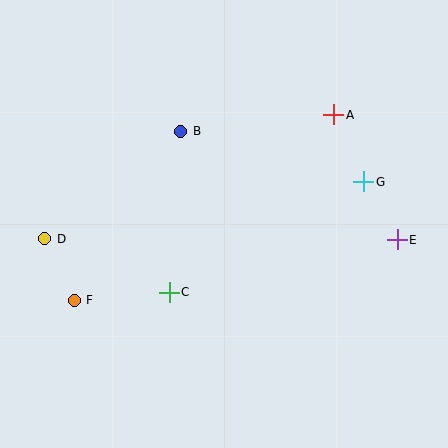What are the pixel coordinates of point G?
Point G is at (364, 182).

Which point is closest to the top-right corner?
Point A is closest to the top-right corner.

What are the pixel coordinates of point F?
Point F is at (74, 300).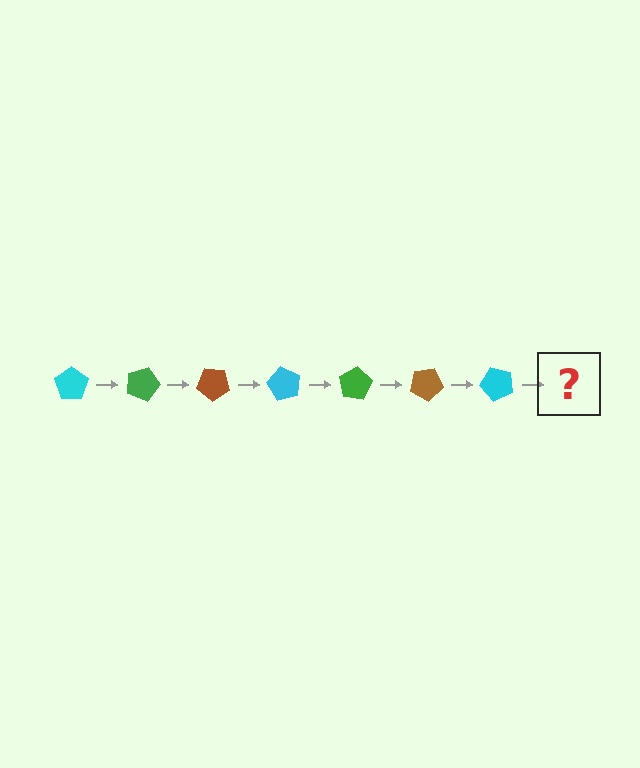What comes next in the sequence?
The next element should be a green pentagon, rotated 140 degrees from the start.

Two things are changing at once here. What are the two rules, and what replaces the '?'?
The two rules are that it rotates 20 degrees each step and the color cycles through cyan, green, and brown. The '?' should be a green pentagon, rotated 140 degrees from the start.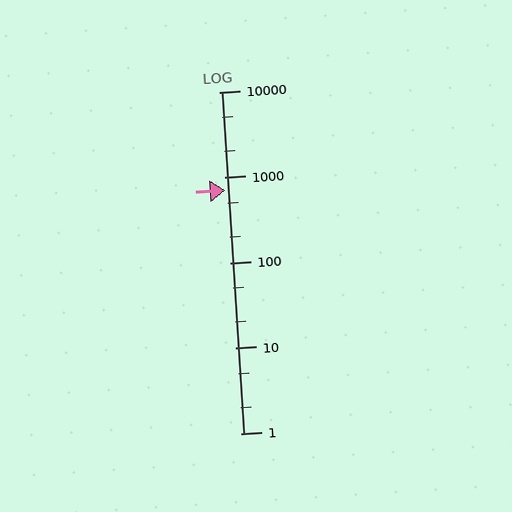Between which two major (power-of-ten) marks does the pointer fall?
The pointer is between 100 and 1000.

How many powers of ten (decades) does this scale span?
The scale spans 4 decades, from 1 to 10000.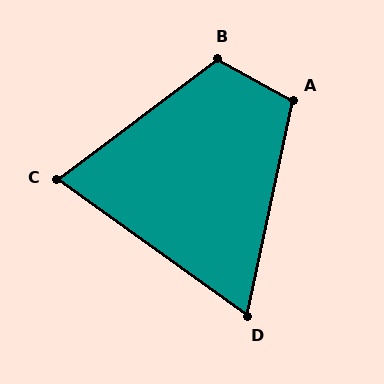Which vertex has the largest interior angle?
B, at approximately 114 degrees.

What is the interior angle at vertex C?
Approximately 72 degrees (acute).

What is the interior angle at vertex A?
Approximately 108 degrees (obtuse).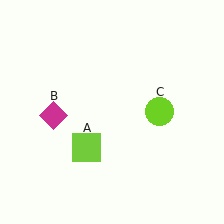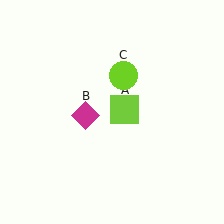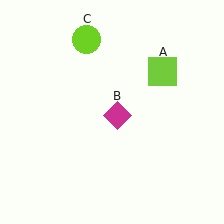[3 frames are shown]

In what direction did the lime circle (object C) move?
The lime circle (object C) moved up and to the left.